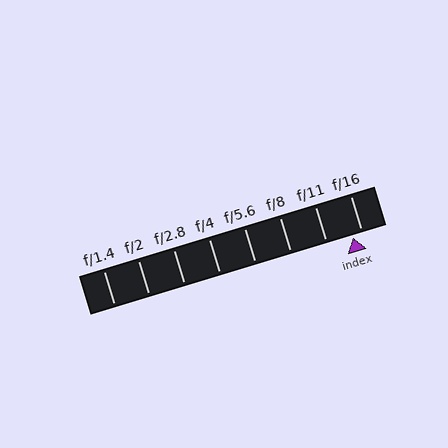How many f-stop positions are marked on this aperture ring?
There are 8 f-stop positions marked.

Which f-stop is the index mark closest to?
The index mark is closest to f/16.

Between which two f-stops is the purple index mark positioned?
The index mark is between f/11 and f/16.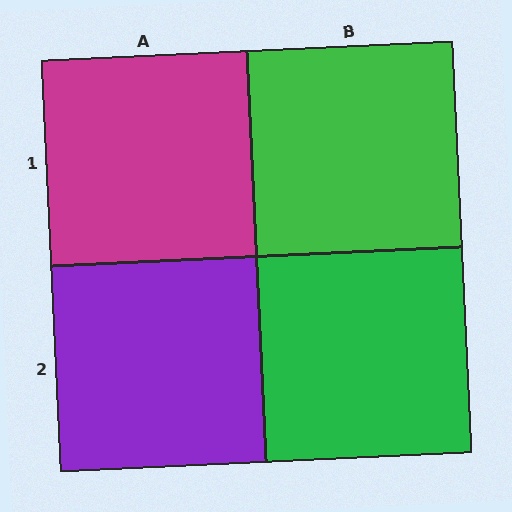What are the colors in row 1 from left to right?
Magenta, green.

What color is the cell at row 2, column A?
Purple.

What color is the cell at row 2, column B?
Green.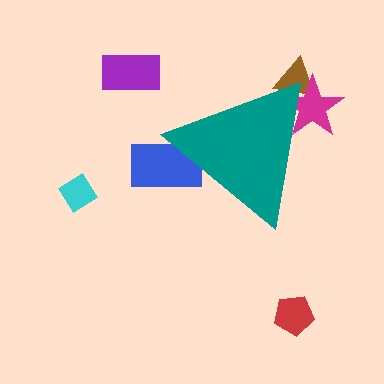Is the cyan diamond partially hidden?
No, the cyan diamond is fully visible.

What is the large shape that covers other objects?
A teal triangle.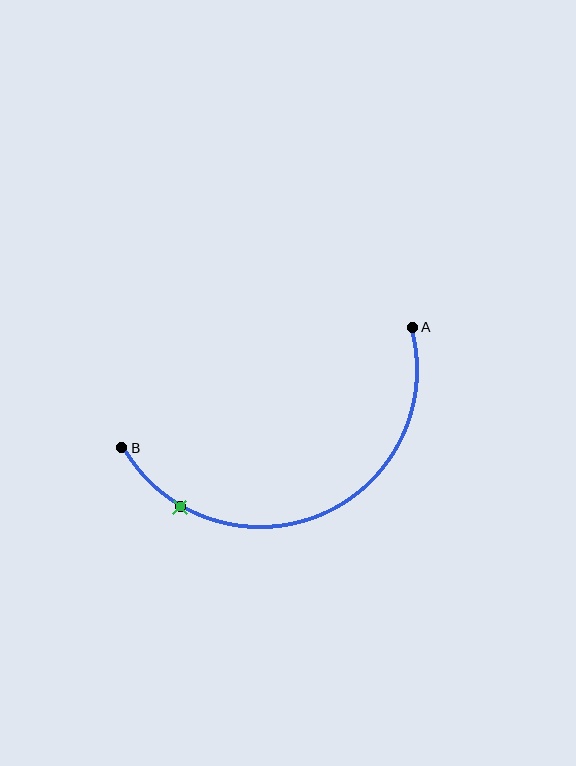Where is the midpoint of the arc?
The arc midpoint is the point on the curve farthest from the straight line joining A and B. It sits below that line.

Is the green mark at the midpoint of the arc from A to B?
No. The green mark lies on the arc but is closer to endpoint B. The arc midpoint would be at the point on the curve equidistant along the arc from both A and B.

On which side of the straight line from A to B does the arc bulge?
The arc bulges below the straight line connecting A and B.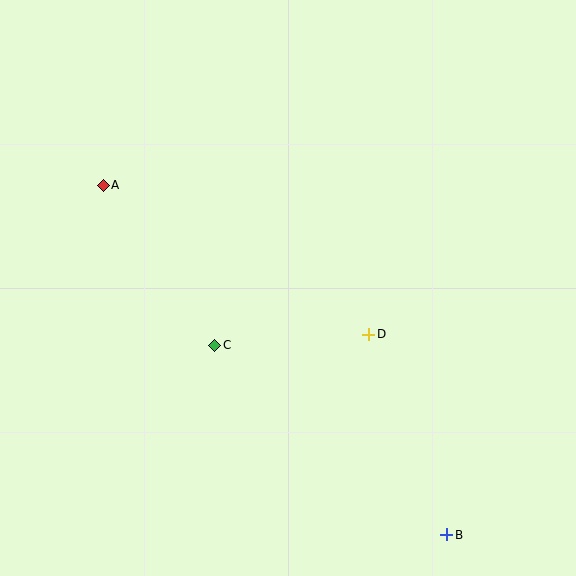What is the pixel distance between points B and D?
The distance between B and D is 215 pixels.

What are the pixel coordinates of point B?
Point B is at (447, 535).